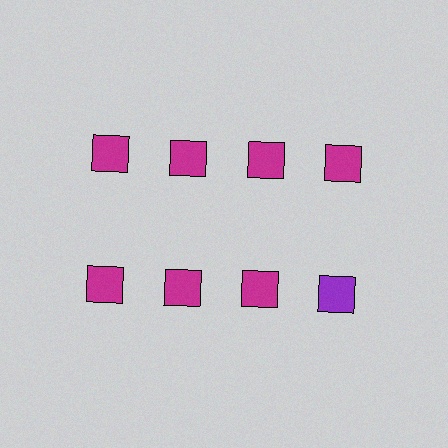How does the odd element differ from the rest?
It has a different color: purple instead of magenta.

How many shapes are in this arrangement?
There are 8 shapes arranged in a grid pattern.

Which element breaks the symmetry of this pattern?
The purple square in the second row, second from right column breaks the symmetry. All other shapes are magenta squares.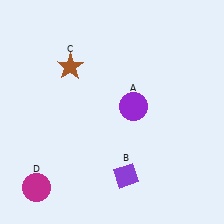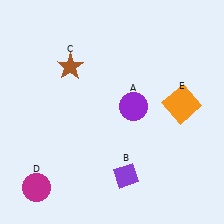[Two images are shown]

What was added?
An orange square (E) was added in Image 2.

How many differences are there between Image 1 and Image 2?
There is 1 difference between the two images.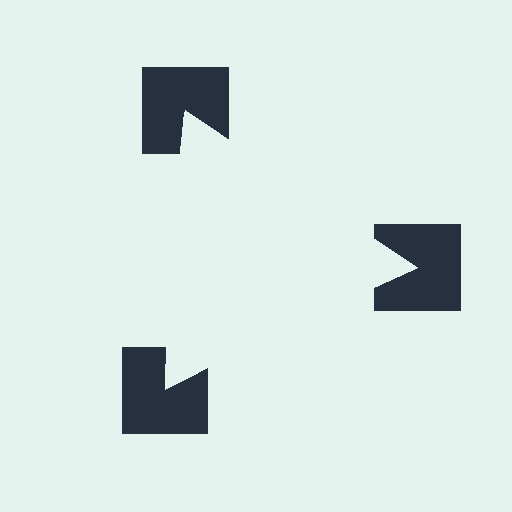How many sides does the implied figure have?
3 sides.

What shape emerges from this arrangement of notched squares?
An illusory triangle — its edges are inferred from the aligned wedge cuts in the notched squares, not physically drawn.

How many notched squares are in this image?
There are 3 — one at each vertex of the illusory triangle.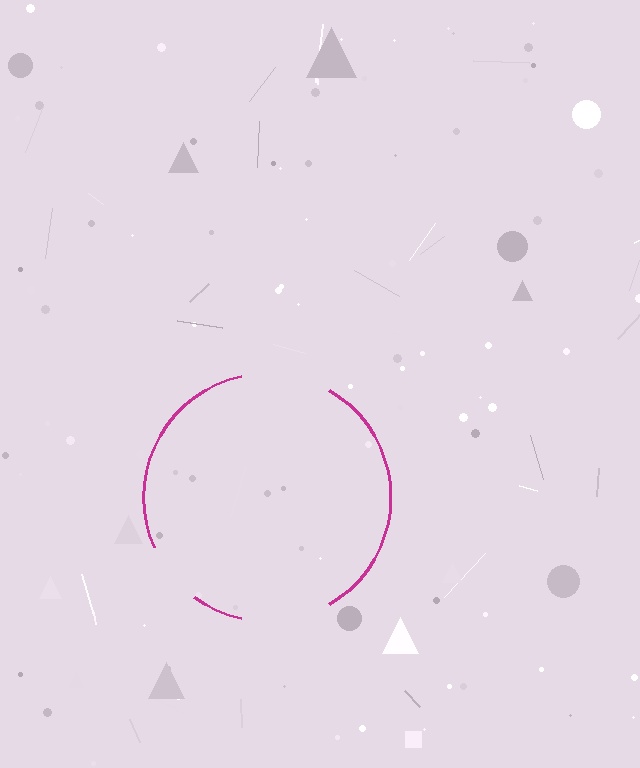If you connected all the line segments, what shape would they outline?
They would outline a circle.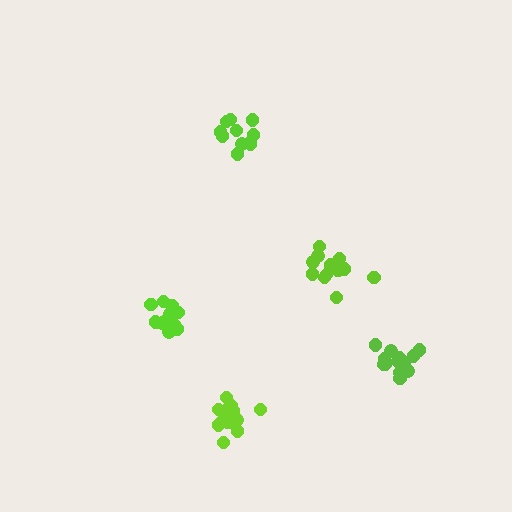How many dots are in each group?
Group 1: 11 dots, Group 2: 14 dots, Group 3: 13 dots, Group 4: 16 dots, Group 5: 12 dots (66 total).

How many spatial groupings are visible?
There are 5 spatial groupings.